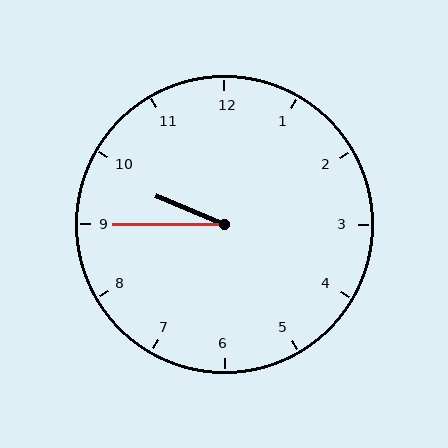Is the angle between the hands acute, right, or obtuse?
It is acute.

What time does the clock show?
9:45.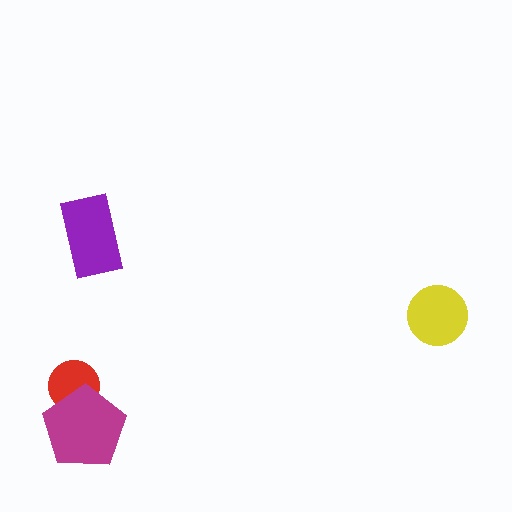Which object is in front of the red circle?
The magenta pentagon is in front of the red circle.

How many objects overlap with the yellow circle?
0 objects overlap with the yellow circle.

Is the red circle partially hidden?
Yes, it is partially covered by another shape.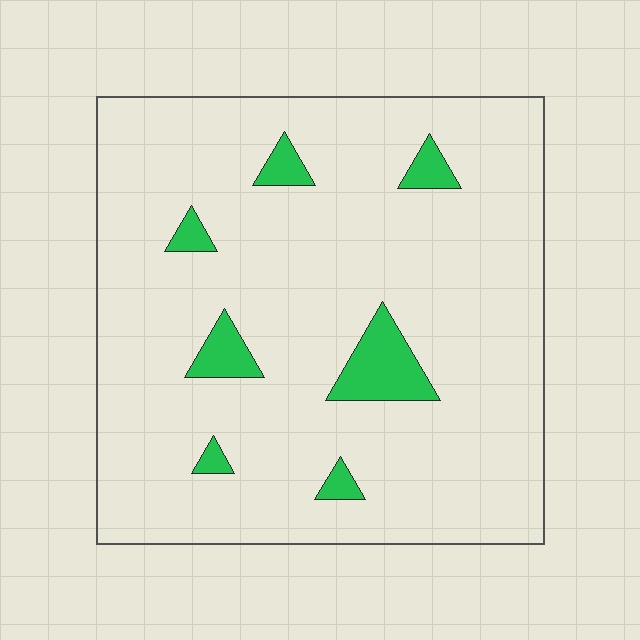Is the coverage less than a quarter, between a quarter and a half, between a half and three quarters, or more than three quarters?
Less than a quarter.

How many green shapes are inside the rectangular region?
7.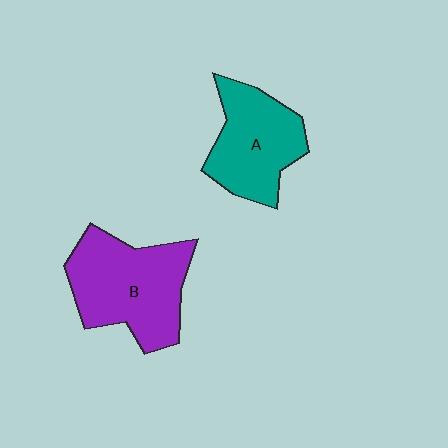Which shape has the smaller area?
Shape A (teal).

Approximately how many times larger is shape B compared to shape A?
Approximately 1.3 times.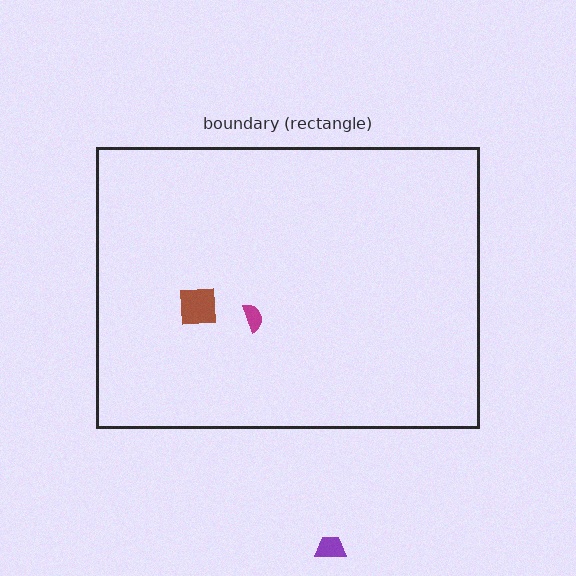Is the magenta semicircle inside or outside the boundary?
Inside.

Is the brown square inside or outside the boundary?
Inside.